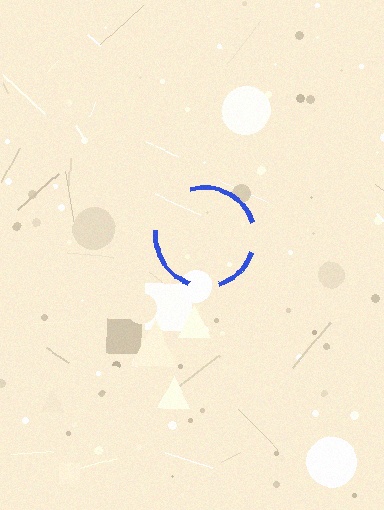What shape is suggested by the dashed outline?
The dashed outline suggests a circle.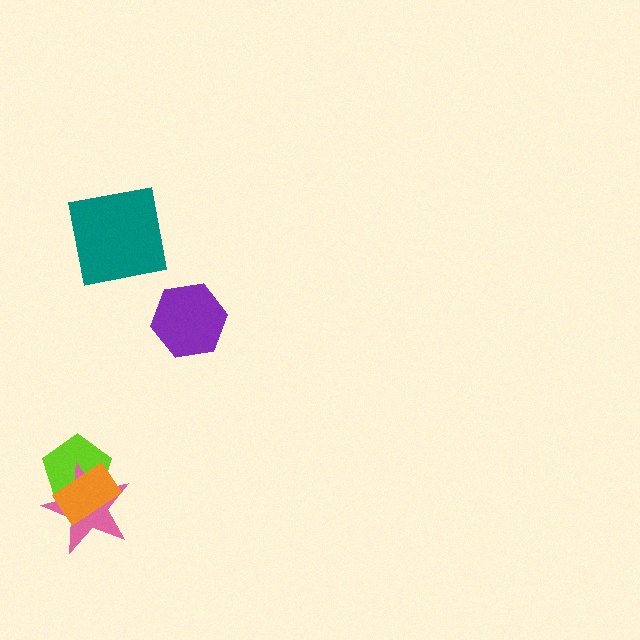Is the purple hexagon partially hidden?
No, no other shape covers it.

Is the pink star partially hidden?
Yes, it is partially covered by another shape.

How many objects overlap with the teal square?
0 objects overlap with the teal square.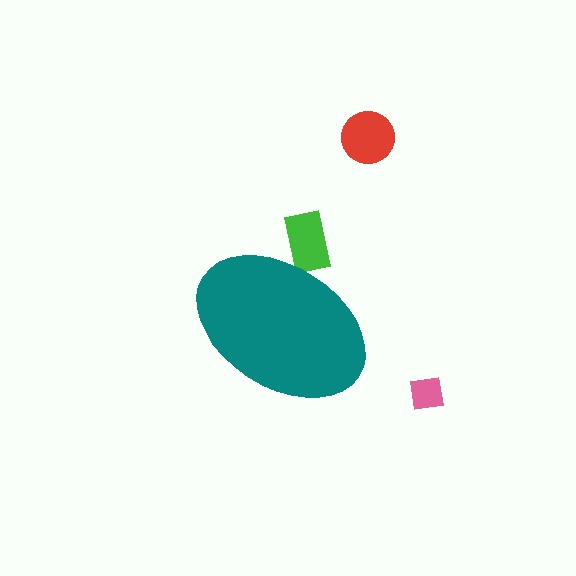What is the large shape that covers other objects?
A teal ellipse.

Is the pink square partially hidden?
No, the pink square is fully visible.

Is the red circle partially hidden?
No, the red circle is fully visible.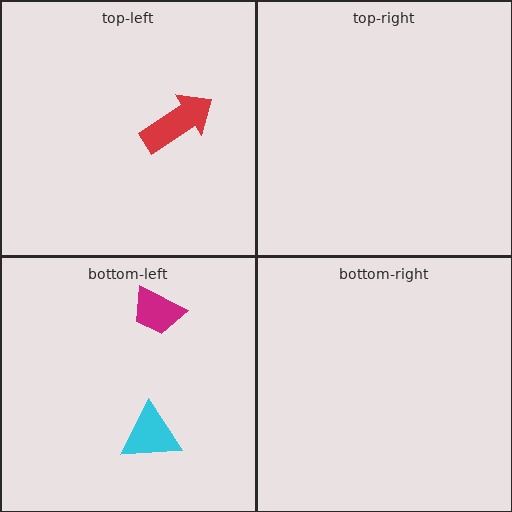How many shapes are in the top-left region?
1.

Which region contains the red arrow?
The top-left region.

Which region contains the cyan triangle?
The bottom-left region.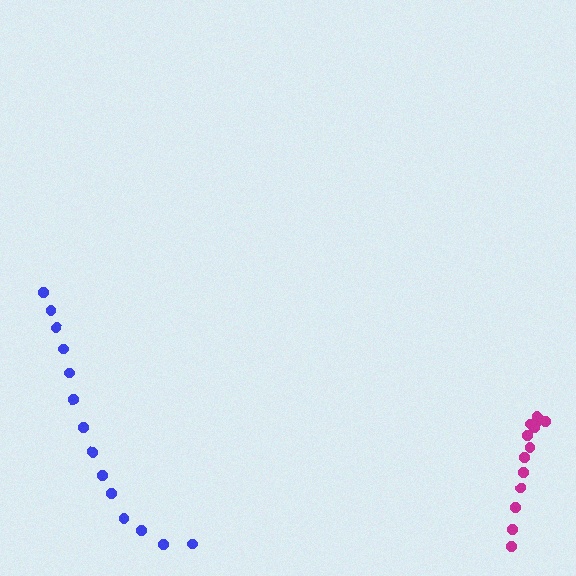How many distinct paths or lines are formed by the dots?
There are 2 distinct paths.